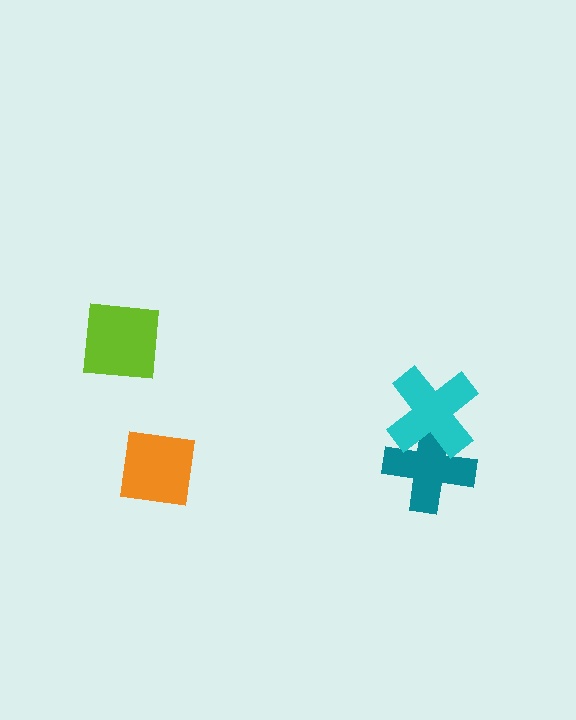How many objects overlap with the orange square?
0 objects overlap with the orange square.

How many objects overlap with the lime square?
0 objects overlap with the lime square.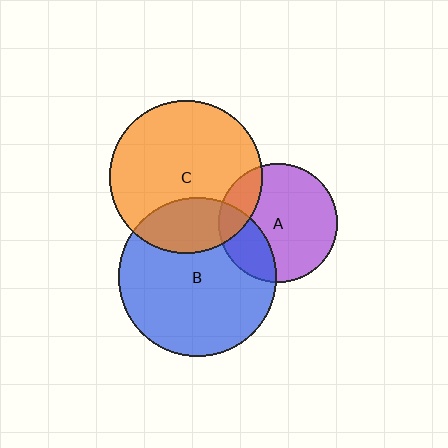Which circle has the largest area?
Circle B (blue).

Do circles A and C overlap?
Yes.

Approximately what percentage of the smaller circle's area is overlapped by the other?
Approximately 20%.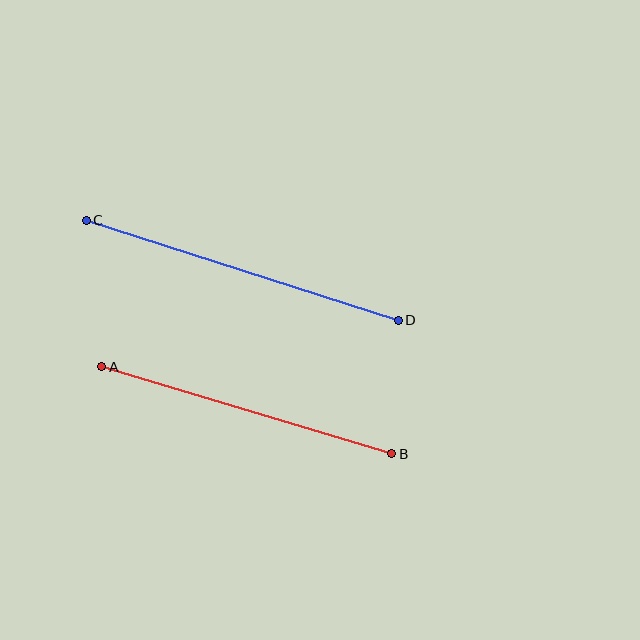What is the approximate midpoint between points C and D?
The midpoint is at approximately (242, 270) pixels.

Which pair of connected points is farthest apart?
Points C and D are farthest apart.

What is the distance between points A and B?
The distance is approximately 303 pixels.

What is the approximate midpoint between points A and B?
The midpoint is at approximately (247, 410) pixels.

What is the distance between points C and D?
The distance is approximately 328 pixels.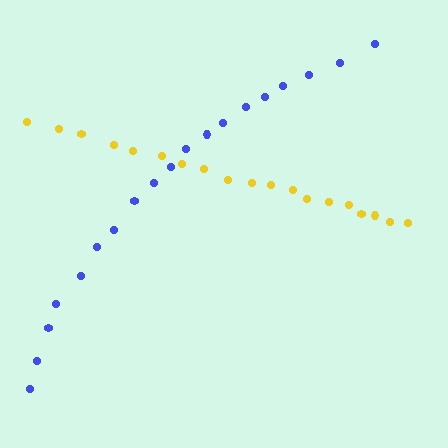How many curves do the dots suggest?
There are 2 distinct paths.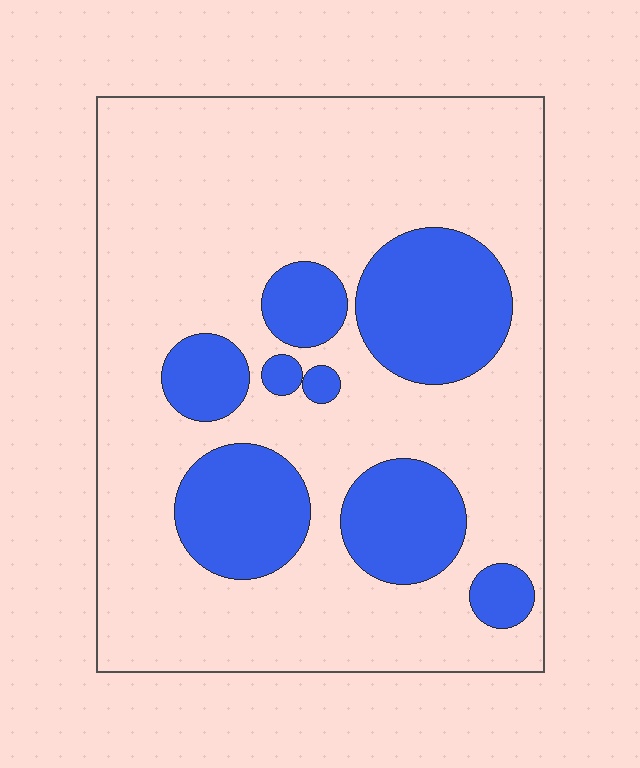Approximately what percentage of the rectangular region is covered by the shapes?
Approximately 25%.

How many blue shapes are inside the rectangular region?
8.